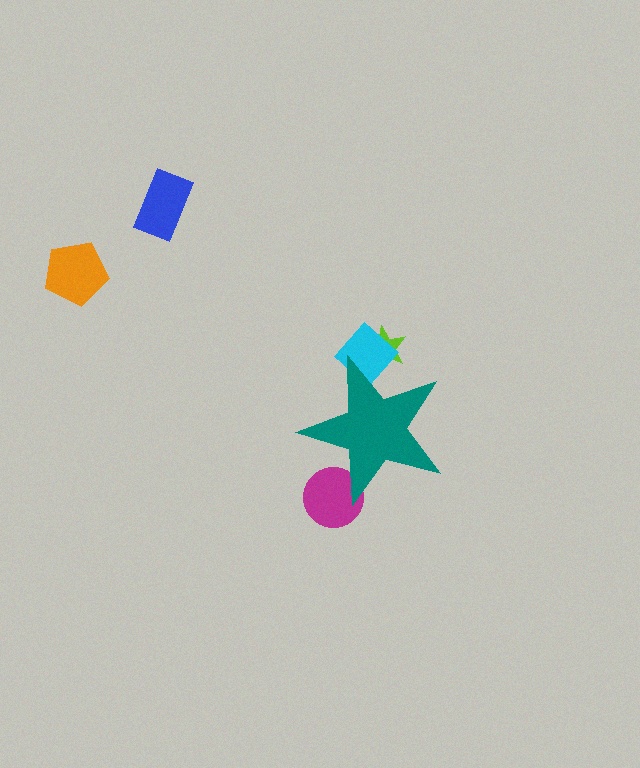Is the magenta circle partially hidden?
Yes, the magenta circle is partially hidden behind the teal star.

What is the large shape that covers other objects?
A teal star.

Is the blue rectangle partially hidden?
No, the blue rectangle is fully visible.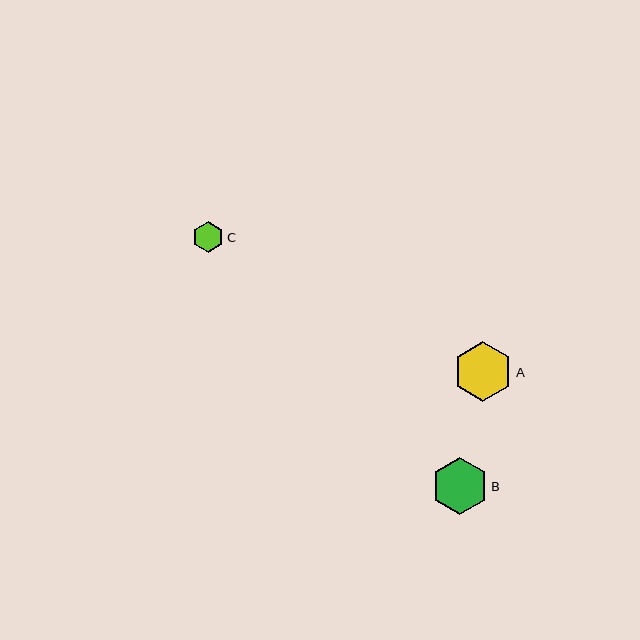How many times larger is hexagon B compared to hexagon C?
Hexagon B is approximately 1.8 times the size of hexagon C.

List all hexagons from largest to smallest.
From largest to smallest: A, B, C.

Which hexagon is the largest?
Hexagon A is the largest with a size of approximately 60 pixels.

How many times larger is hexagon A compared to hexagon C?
Hexagon A is approximately 1.9 times the size of hexagon C.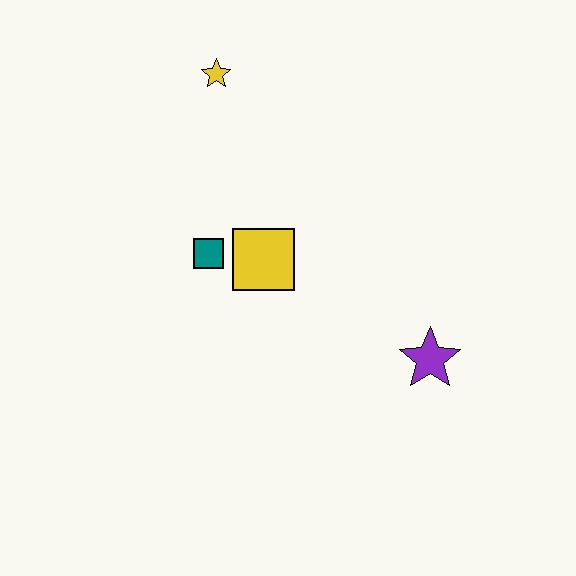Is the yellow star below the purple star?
No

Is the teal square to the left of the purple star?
Yes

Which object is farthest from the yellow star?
The purple star is farthest from the yellow star.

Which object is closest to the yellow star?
The teal square is closest to the yellow star.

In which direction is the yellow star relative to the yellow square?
The yellow star is above the yellow square.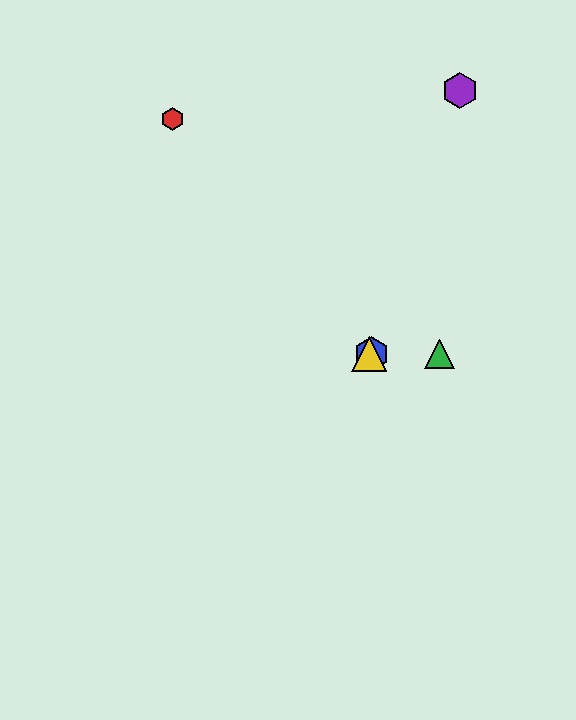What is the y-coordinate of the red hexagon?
The red hexagon is at y≈119.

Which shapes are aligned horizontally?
The blue hexagon, the green triangle, the yellow triangle are aligned horizontally.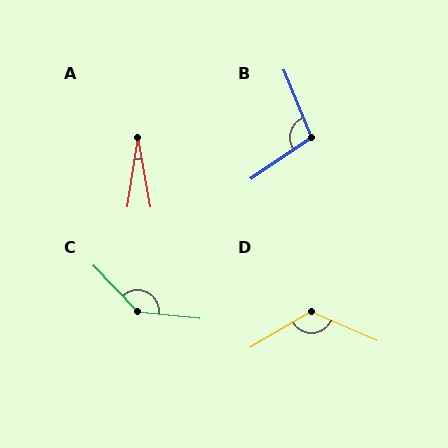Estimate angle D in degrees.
Approximately 125 degrees.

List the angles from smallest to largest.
A (19°), B (102°), D (125°), C (139°).